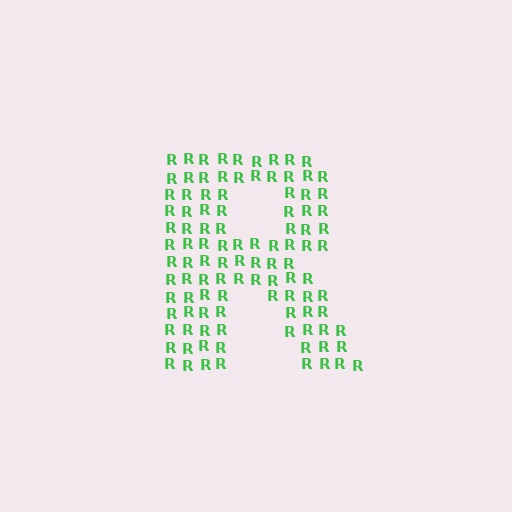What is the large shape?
The large shape is the letter R.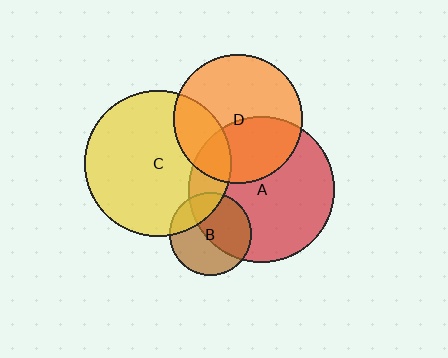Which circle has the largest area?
Circle C (yellow).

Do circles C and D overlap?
Yes.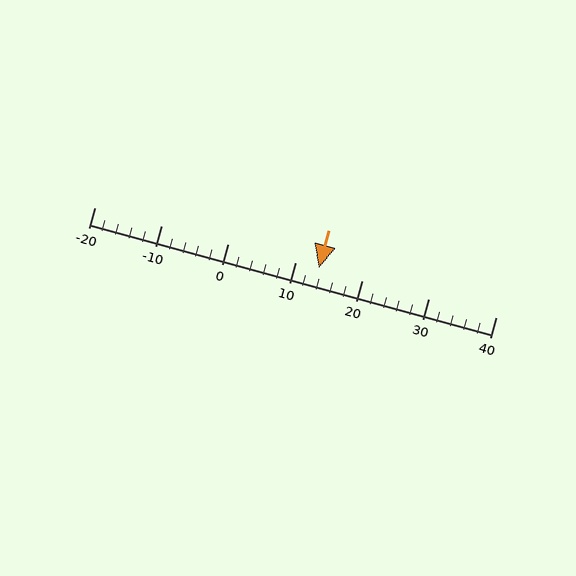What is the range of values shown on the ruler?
The ruler shows values from -20 to 40.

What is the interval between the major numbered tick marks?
The major tick marks are spaced 10 units apart.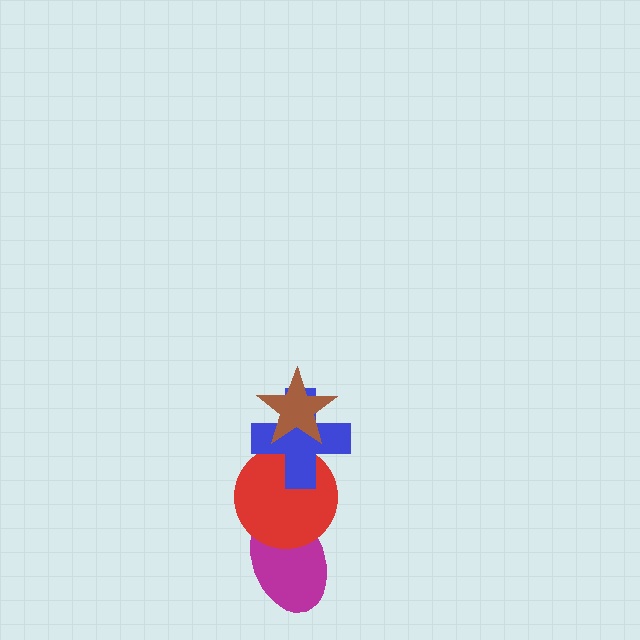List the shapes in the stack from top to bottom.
From top to bottom: the brown star, the blue cross, the red circle, the magenta ellipse.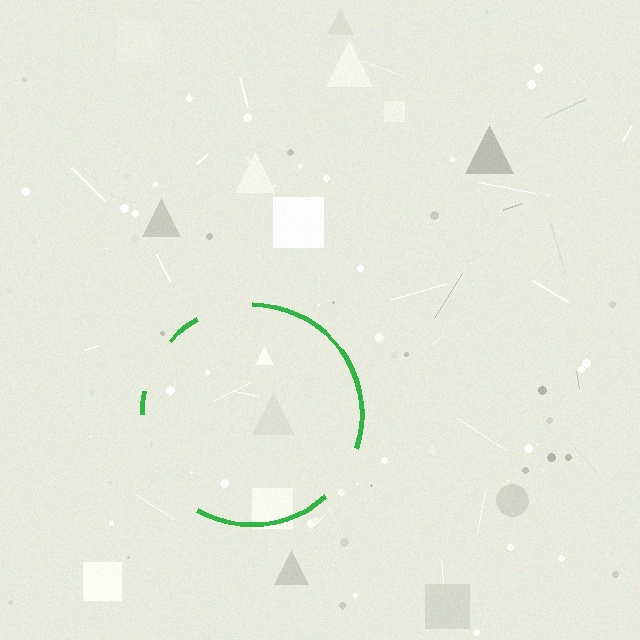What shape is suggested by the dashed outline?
The dashed outline suggests a circle.